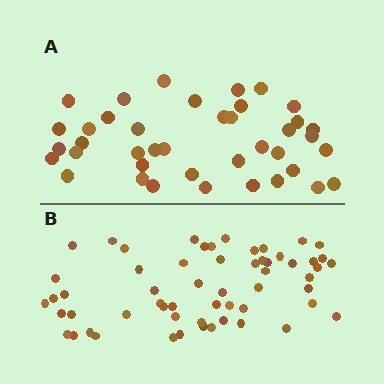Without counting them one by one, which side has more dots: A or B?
Region B (the bottom region) has more dots.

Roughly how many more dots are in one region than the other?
Region B has approximately 20 more dots than region A.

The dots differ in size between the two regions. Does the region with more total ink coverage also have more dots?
No. Region A has more total ink coverage because its dots are larger, but region B actually contains more individual dots. Total area can be misleading — the number of items is what matters here.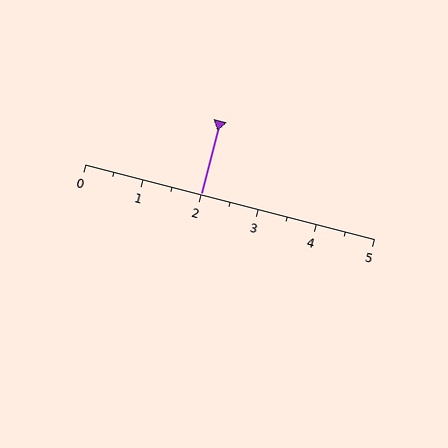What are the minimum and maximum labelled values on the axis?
The axis runs from 0 to 5.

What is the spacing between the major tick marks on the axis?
The major ticks are spaced 1 apart.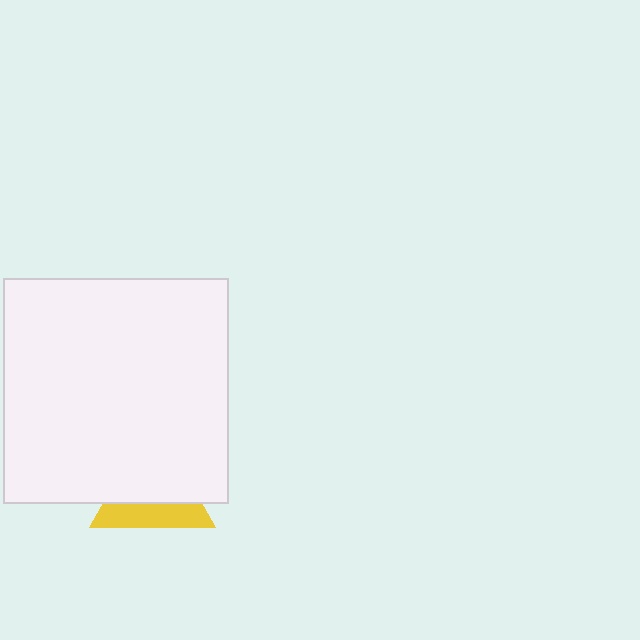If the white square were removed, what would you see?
You would see the complete yellow triangle.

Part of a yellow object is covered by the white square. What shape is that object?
It is a triangle.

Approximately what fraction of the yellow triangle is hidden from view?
Roughly 61% of the yellow triangle is hidden behind the white square.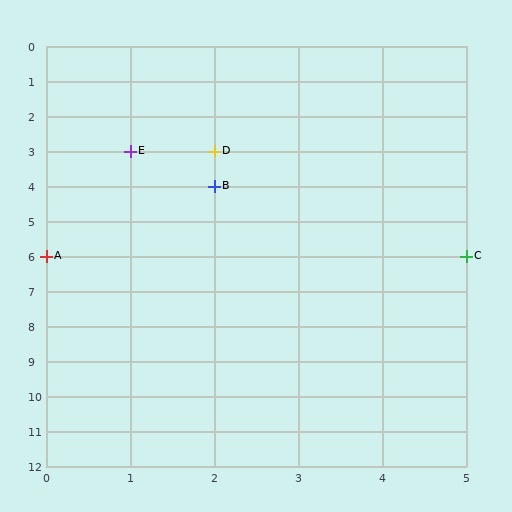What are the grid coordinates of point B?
Point B is at grid coordinates (2, 4).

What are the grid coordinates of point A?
Point A is at grid coordinates (0, 6).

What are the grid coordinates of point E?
Point E is at grid coordinates (1, 3).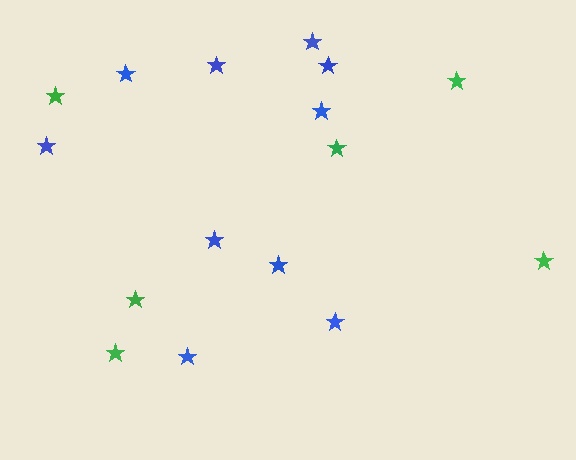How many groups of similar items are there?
There are 2 groups: one group of green stars (6) and one group of blue stars (10).